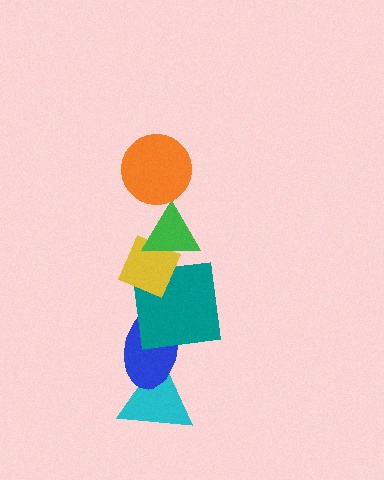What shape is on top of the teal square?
The yellow diamond is on top of the teal square.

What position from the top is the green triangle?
The green triangle is 2nd from the top.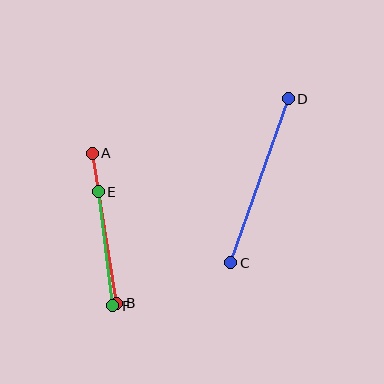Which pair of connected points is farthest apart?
Points C and D are farthest apart.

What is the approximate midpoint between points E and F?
The midpoint is at approximately (105, 249) pixels.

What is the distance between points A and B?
The distance is approximately 152 pixels.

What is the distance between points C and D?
The distance is approximately 174 pixels.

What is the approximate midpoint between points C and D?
The midpoint is at approximately (259, 181) pixels.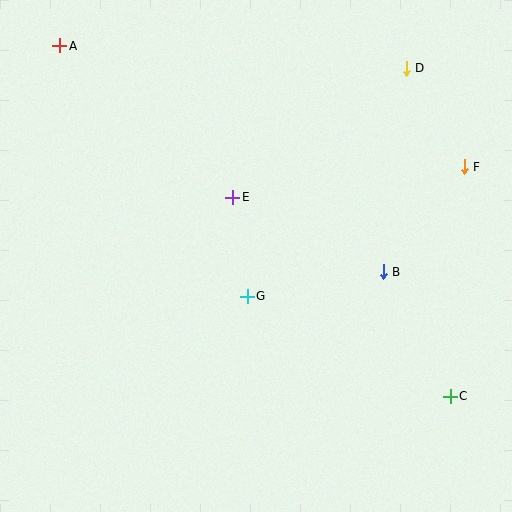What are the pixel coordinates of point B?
Point B is at (383, 272).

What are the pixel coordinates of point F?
Point F is at (464, 167).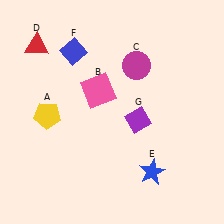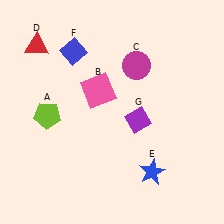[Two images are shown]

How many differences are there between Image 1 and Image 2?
There is 1 difference between the two images.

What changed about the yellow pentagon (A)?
In Image 1, A is yellow. In Image 2, it changed to lime.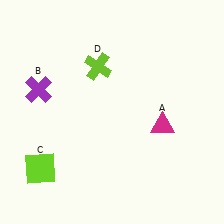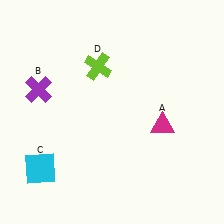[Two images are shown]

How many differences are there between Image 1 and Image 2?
There is 1 difference between the two images.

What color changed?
The square (C) changed from lime in Image 1 to cyan in Image 2.